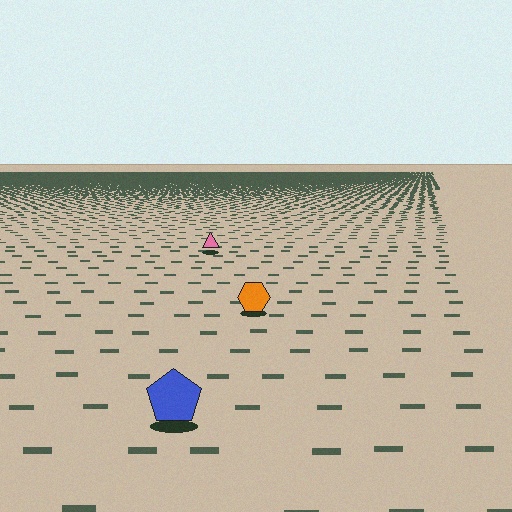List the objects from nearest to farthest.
From nearest to farthest: the blue pentagon, the orange hexagon, the pink triangle.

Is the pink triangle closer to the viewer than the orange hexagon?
No. The orange hexagon is closer — you can tell from the texture gradient: the ground texture is coarser near it.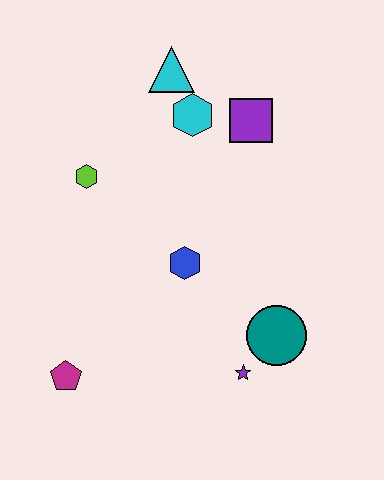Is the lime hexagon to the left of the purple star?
Yes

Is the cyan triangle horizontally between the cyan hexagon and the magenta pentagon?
Yes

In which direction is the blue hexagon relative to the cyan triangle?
The blue hexagon is below the cyan triangle.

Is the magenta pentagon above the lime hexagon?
No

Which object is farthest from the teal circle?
The cyan triangle is farthest from the teal circle.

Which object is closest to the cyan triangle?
The cyan hexagon is closest to the cyan triangle.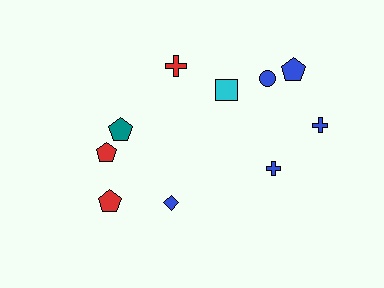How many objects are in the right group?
There are 6 objects.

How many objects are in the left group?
There are 4 objects.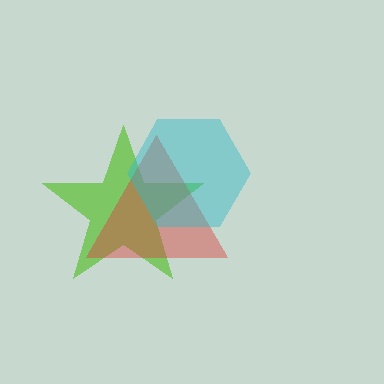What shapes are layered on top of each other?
The layered shapes are: a lime star, a red triangle, a cyan hexagon.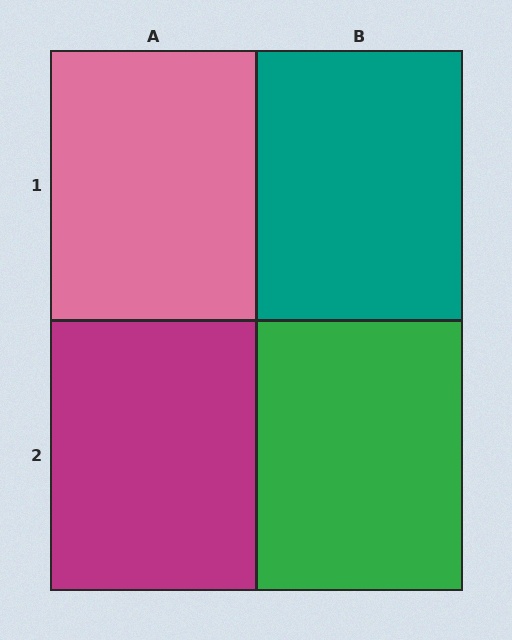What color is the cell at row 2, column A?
Magenta.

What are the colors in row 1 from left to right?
Pink, teal.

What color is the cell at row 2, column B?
Green.